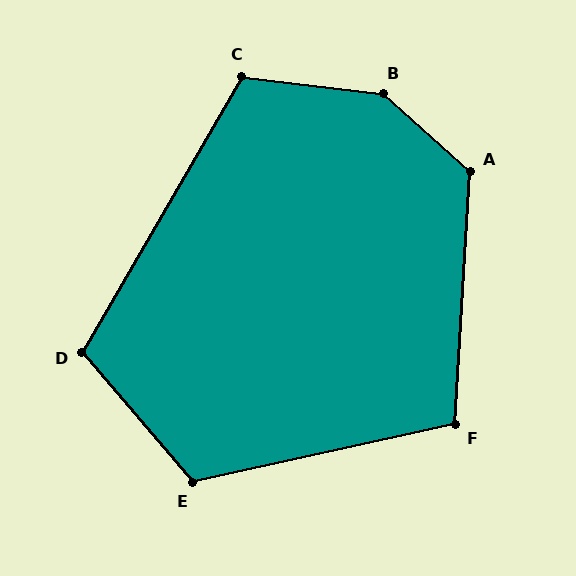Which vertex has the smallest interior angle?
F, at approximately 106 degrees.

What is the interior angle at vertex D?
Approximately 109 degrees (obtuse).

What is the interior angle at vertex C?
Approximately 113 degrees (obtuse).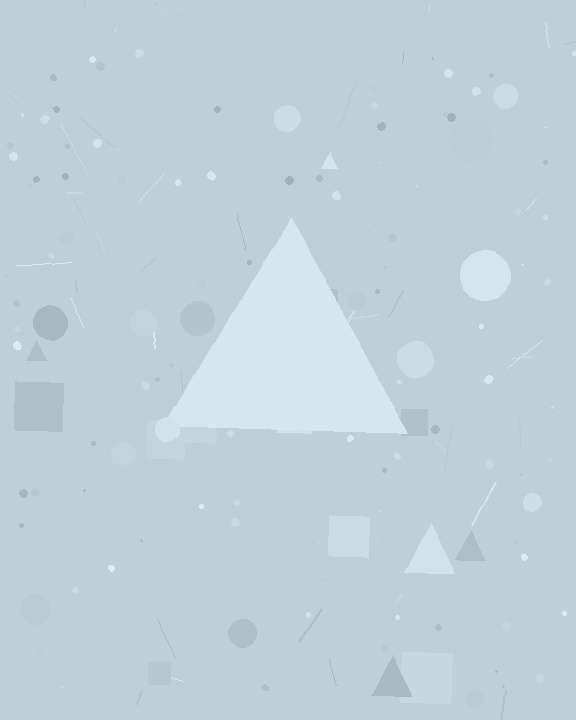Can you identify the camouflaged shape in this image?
The camouflaged shape is a triangle.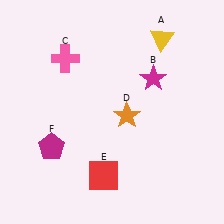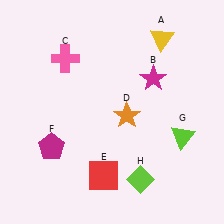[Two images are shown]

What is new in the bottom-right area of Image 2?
A lime diamond (H) was added in the bottom-right area of Image 2.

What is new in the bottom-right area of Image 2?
A lime triangle (G) was added in the bottom-right area of Image 2.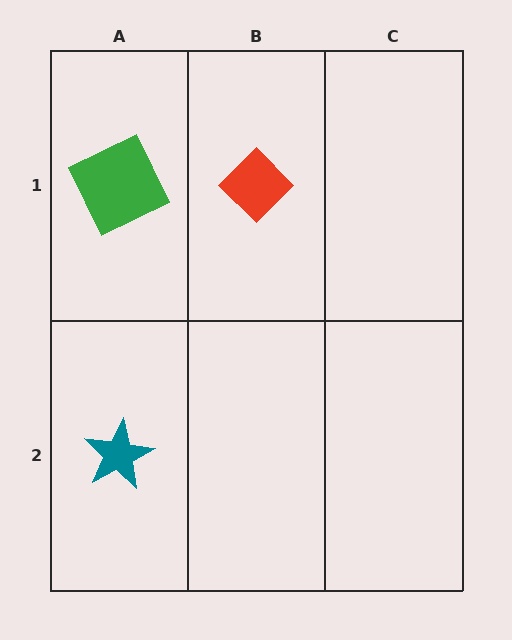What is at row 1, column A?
A green square.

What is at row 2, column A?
A teal star.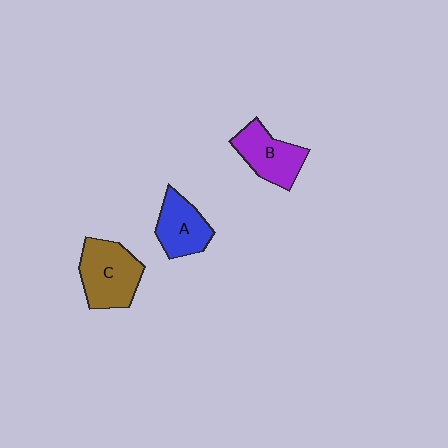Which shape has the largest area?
Shape C (brown).